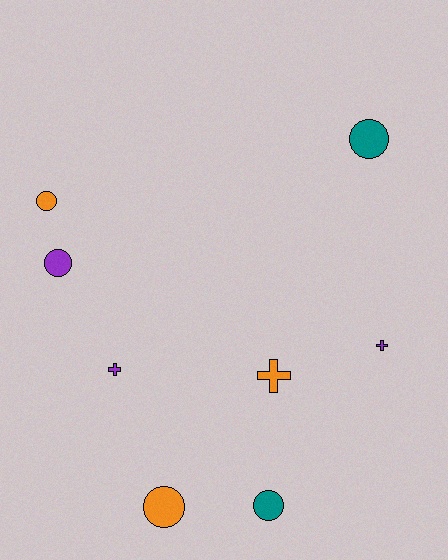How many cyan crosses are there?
There are no cyan crosses.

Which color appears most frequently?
Purple, with 3 objects.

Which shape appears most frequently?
Circle, with 5 objects.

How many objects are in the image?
There are 8 objects.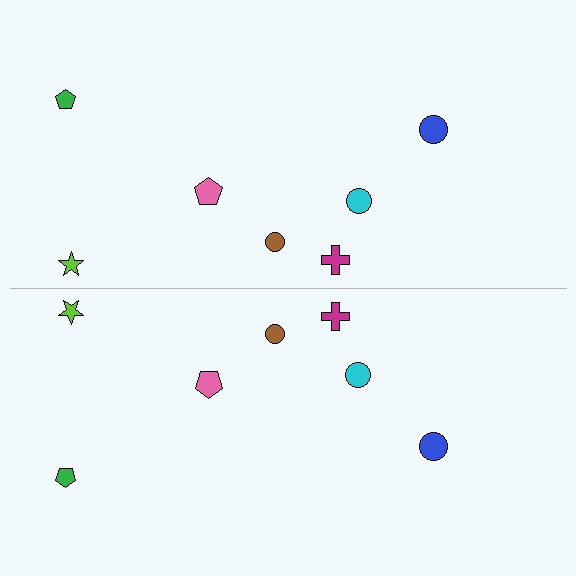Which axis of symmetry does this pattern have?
The pattern has a horizontal axis of symmetry running through the center of the image.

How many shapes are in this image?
There are 14 shapes in this image.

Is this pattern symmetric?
Yes, this pattern has bilateral (reflection) symmetry.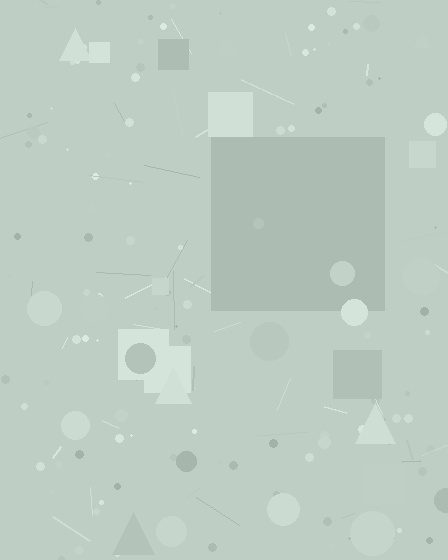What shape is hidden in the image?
A square is hidden in the image.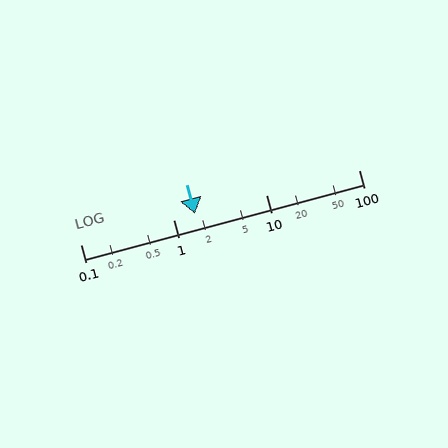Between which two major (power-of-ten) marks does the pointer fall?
The pointer is between 1 and 10.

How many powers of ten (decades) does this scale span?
The scale spans 3 decades, from 0.1 to 100.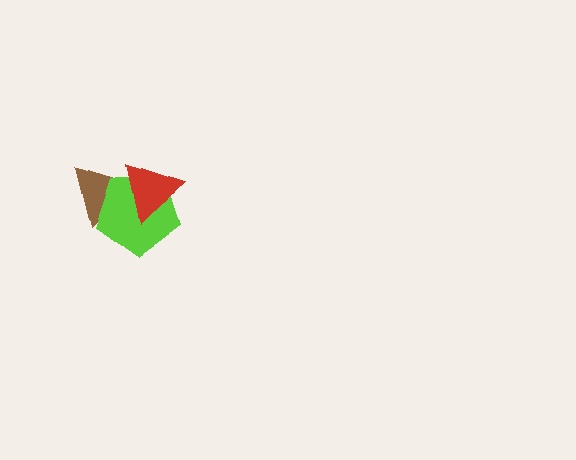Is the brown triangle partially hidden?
Yes, it is partially covered by another shape.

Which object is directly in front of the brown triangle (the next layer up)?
The lime pentagon is directly in front of the brown triangle.